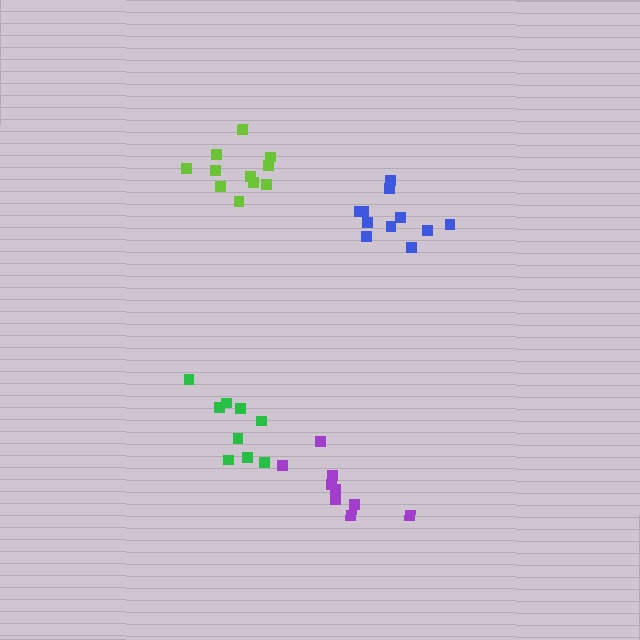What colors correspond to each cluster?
The clusters are colored: green, blue, lime, purple.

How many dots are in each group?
Group 1: 9 dots, Group 2: 11 dots, Group 3: 11 dots, Group 4: 9 dots (40 total).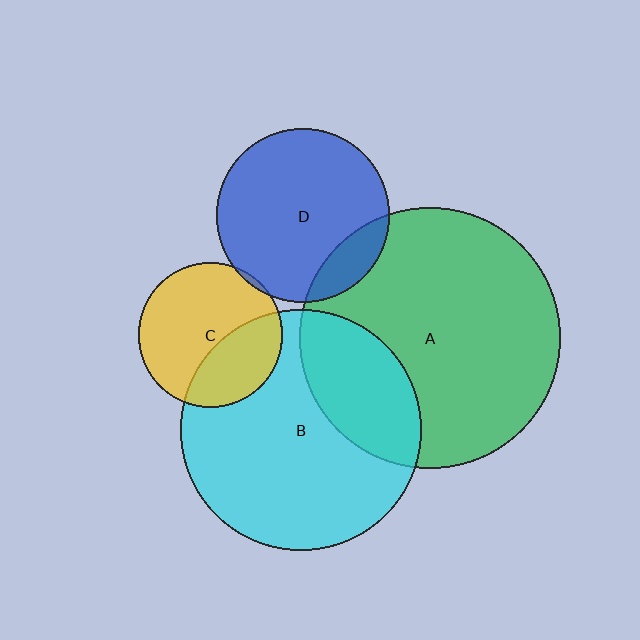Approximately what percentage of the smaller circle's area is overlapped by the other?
Approximately 25%.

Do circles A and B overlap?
Yes.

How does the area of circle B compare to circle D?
Approximately 1.9 times.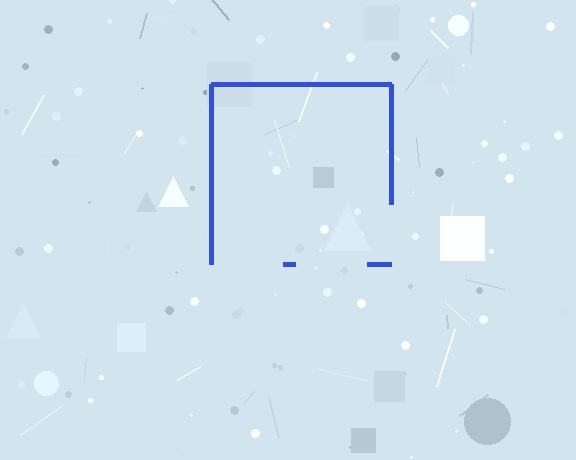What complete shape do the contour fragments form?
The contour fragments form a square.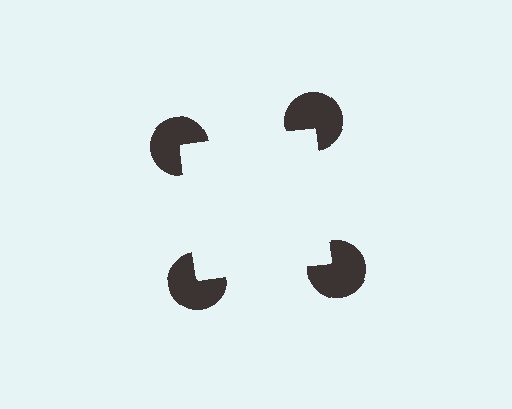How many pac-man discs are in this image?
There are 4 — one at each vertex of the illusory square.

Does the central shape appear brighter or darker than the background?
It typically appears slightly brighter than the background, even though no actual brightness change is drawn.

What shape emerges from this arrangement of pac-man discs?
An illusory square — its edges are inferred from the aligned wedge cuts in the pac-man discs, not physically drawn.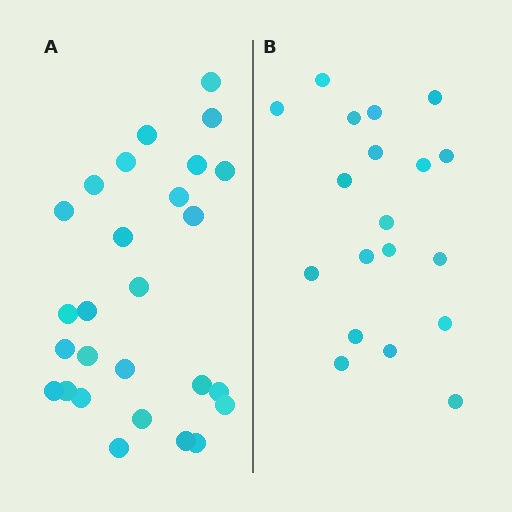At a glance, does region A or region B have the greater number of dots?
Region A (the left region) has more dots.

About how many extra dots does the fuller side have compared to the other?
Region A has roughly 8 or so more dots than region B.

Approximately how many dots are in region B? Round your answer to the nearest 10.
About 20 dots. (The exact count is 19, which rounds to 20.)